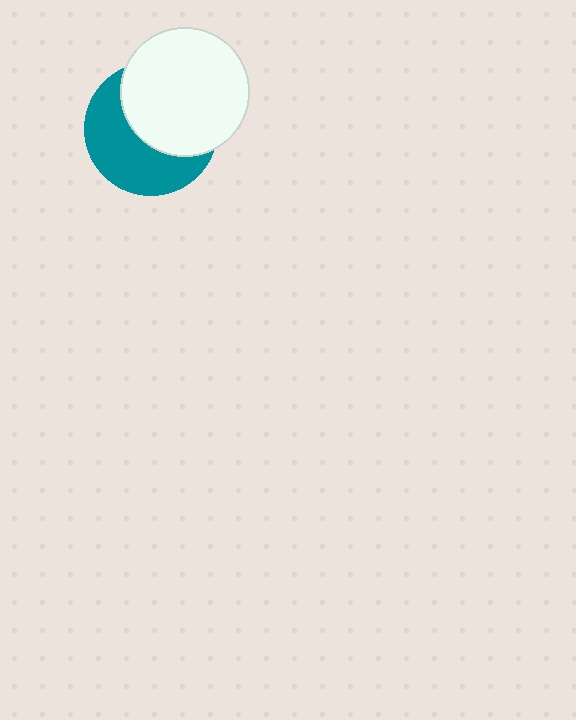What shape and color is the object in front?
The object in front is a white circle.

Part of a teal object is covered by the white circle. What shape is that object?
It is a circle.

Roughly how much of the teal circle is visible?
About half of it is visible (roughly 49%).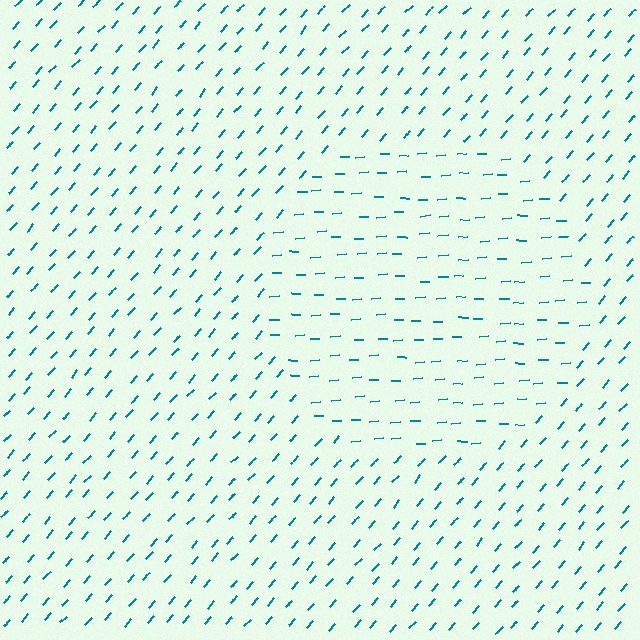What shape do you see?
I see a circle.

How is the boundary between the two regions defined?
The boundary is defined purely by a change in line orientation (approximately 45 degrees difference). All lines are the same color and thickness.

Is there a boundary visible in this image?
Yes, there is a texture boundary formed by a change in line orientation.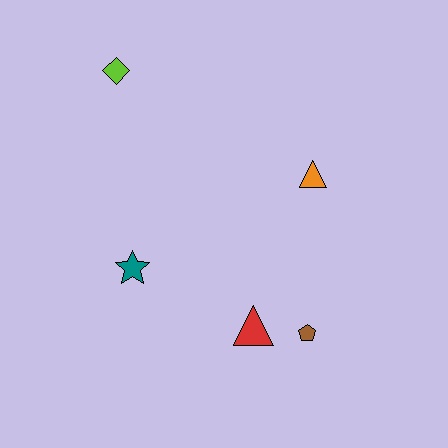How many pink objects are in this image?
There are no pink objects.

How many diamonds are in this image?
There is 1 diamond.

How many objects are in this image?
There are 5 objects.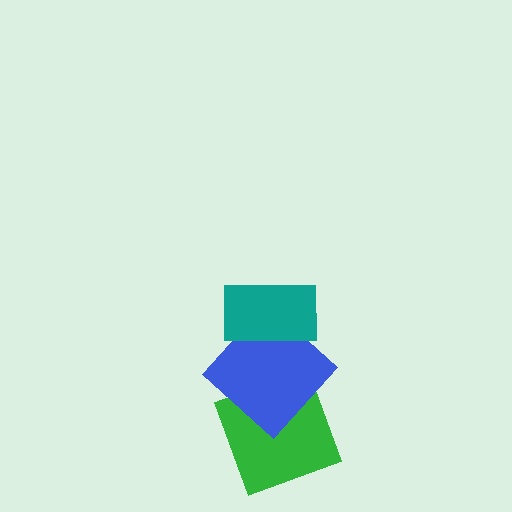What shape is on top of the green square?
The blue diamond is on top of the green square.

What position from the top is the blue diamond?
The blue diamond is 2nd from the top.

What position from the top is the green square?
The green square is 3rd from the top.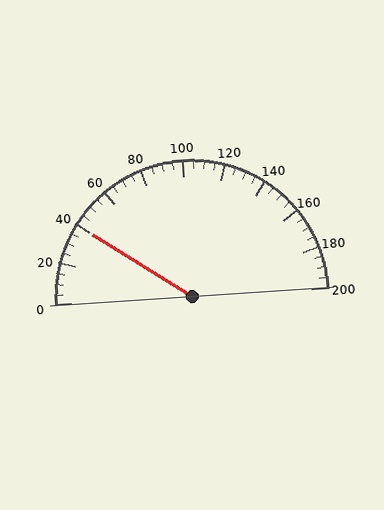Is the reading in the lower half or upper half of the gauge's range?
The reading is in the lower half of the range (0 to 200).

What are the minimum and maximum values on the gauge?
The gauge ranges from 0 to 200.